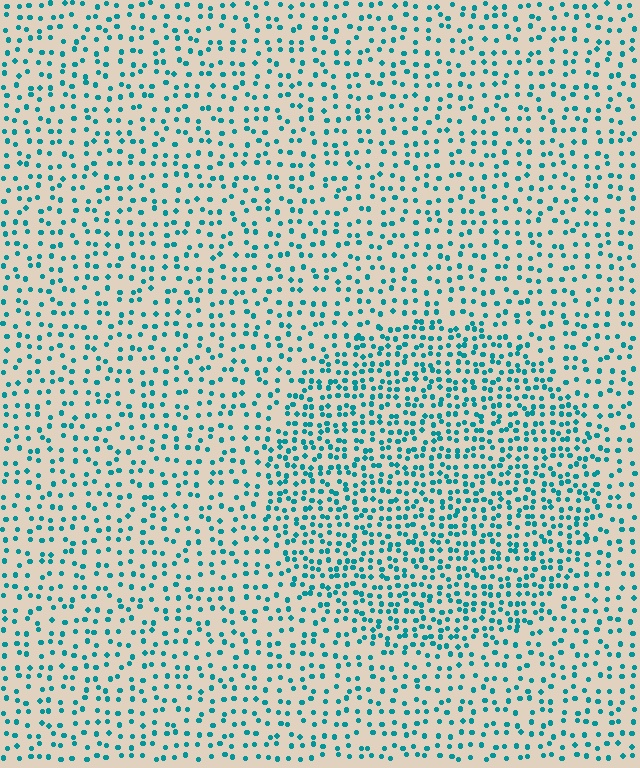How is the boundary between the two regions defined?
The boundary is defined by a change in element density (approximately 1.8x ratio). All elements are the same color, size, and shape.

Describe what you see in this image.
The image contains small teal elements arranged at two different densities. A circle-shaped region is visible where the elements are more densely packed than the surrounding area.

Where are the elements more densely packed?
The elements are more densely packed inside the circle boundary.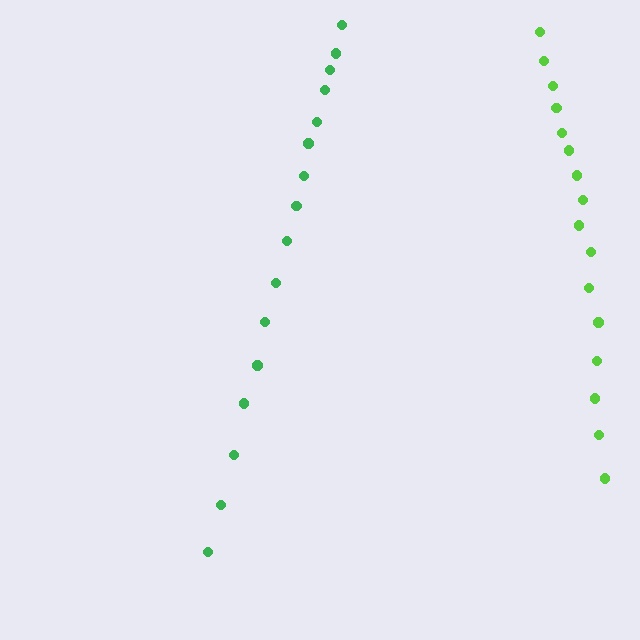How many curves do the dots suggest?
There are 2 distinct paths.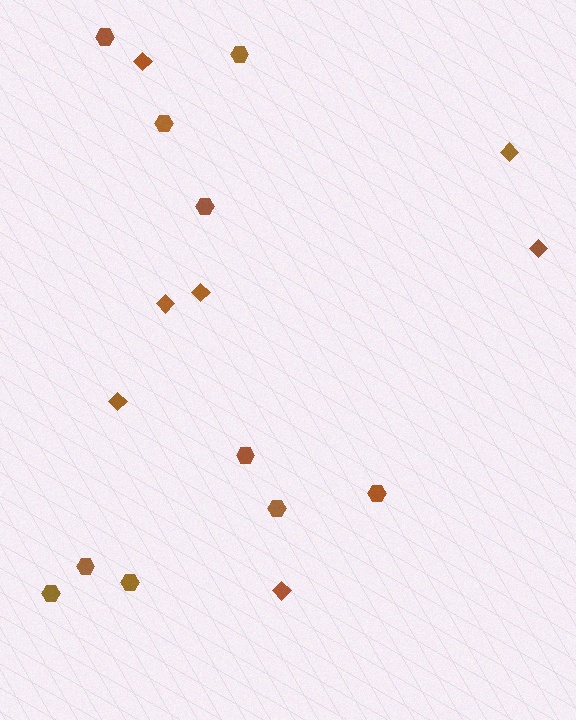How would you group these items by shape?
There are 2 groups: one group of diamonds (7) and one group of hexagons (10).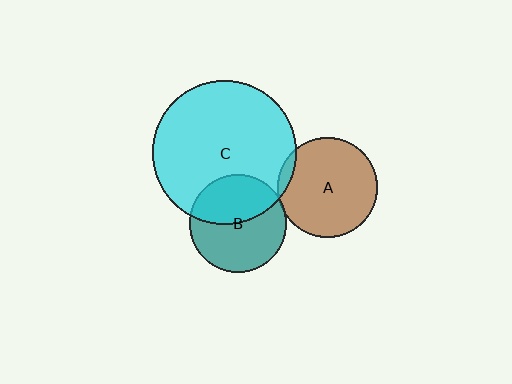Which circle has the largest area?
Circle C (cyan).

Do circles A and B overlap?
Yes.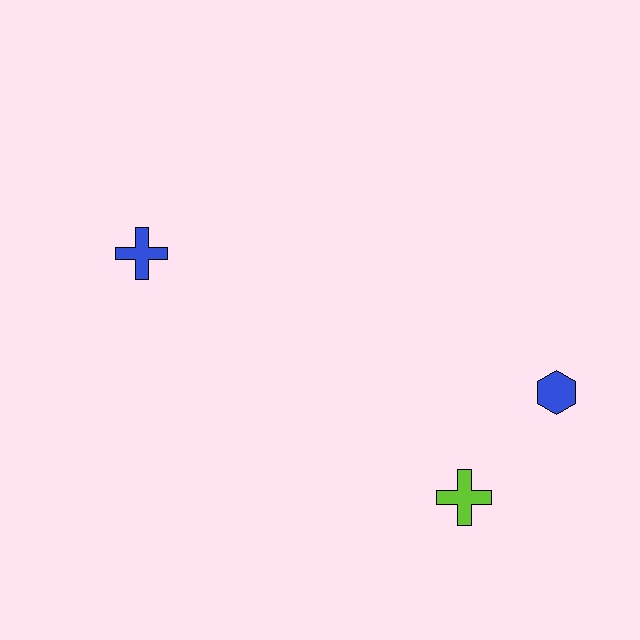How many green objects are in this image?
There are no green objects.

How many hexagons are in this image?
There is 1 hexagon.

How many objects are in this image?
There are 3 objects.